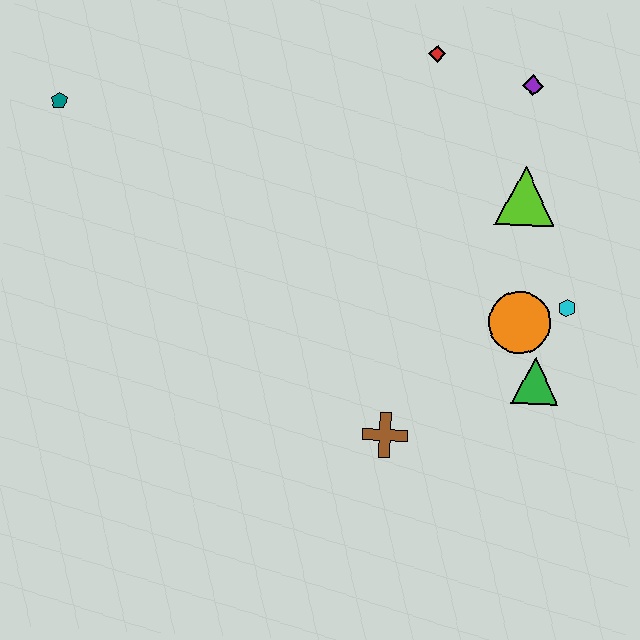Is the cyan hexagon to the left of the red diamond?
No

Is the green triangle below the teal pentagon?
Yes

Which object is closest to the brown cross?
The green triangle is closest to the brown cross.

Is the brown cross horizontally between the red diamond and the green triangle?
No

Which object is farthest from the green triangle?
The teal pentagon is farthest from the green triangle.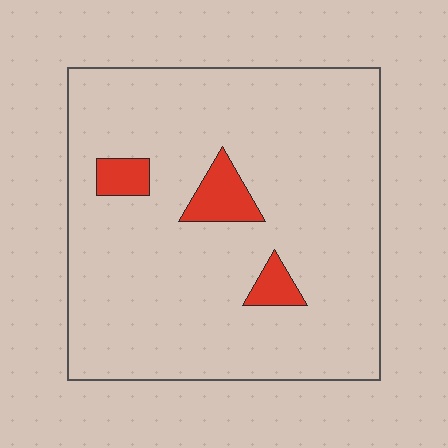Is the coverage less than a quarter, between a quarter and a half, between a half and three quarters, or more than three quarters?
Less than a quarter.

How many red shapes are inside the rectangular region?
3.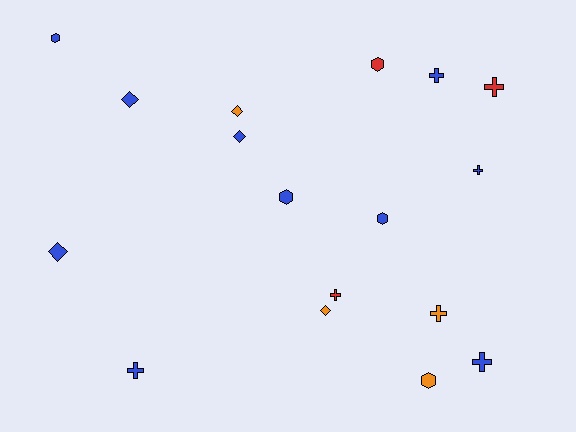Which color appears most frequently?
Blue, with 10 objects.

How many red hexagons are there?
There is 1 red hexagon.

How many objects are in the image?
There are 17 objects.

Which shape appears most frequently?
Cross, with 7 objects.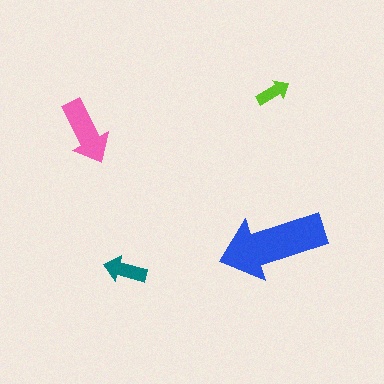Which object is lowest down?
The teal arrow is bottommost.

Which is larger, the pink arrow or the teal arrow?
The pink one.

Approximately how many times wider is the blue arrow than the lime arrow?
About 3 times wider.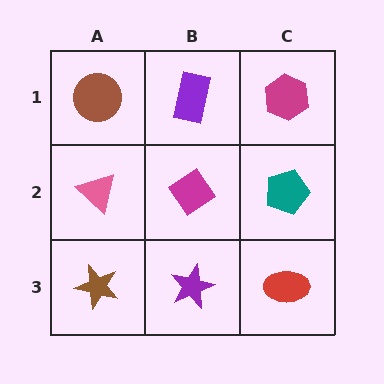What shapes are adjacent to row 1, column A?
A pink triangle (row 2, column A), a purple rectangle (row 1, column B).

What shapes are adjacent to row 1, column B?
A magenta diamond (row 2, column B), a brown circle (row 1, column A), a magenta hexagon (row 1, column C).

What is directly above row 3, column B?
A magenta diamond.